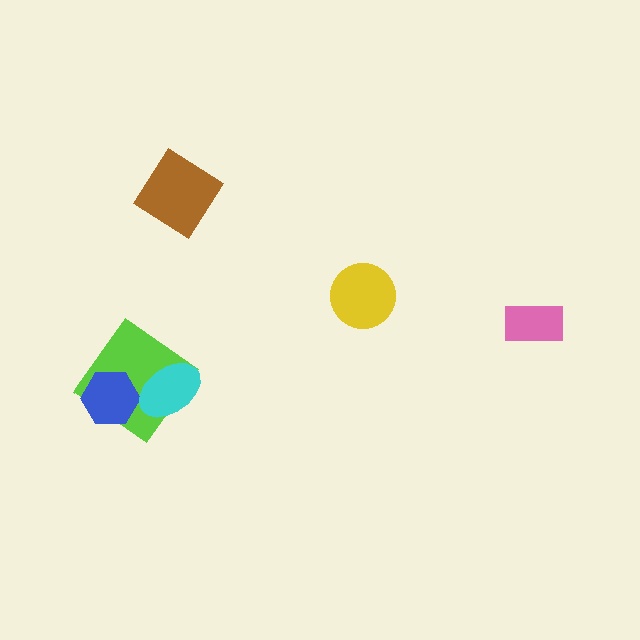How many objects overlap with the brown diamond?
0 objects overlap with the brown diamond.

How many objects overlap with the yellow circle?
0 objects overlap with the yellow circle.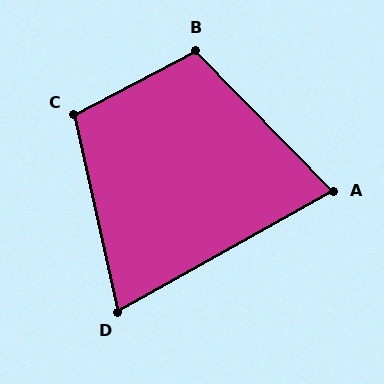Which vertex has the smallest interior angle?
D, at approximately 73 degrees.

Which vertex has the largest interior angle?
B, at approximately 107 degrees.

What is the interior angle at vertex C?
Approximately 105 degrees (obtuse).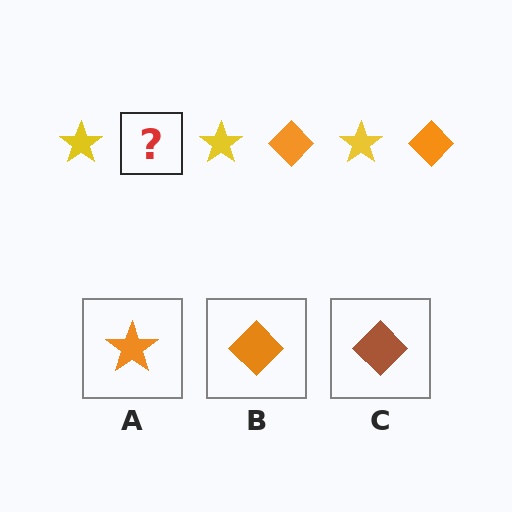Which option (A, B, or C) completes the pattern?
B.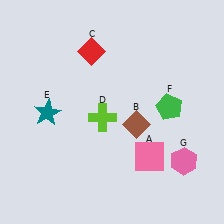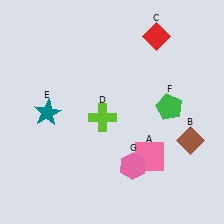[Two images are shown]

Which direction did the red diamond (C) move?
The red diamond (C) moved right.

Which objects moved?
The objects that moved are: the brown diamond (B), the red diamond (C), the pink hexagon (G).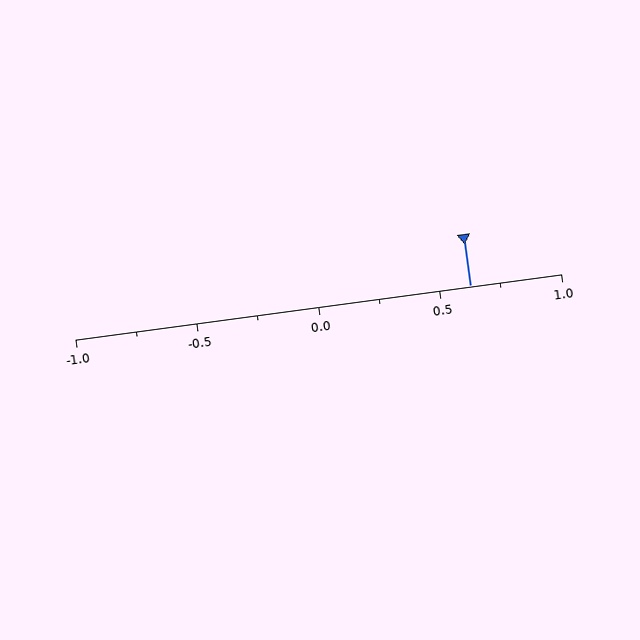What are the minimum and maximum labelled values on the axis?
The axis runs from -1.0 to 1.0.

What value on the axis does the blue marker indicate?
The marker indicates approximately 0.62.